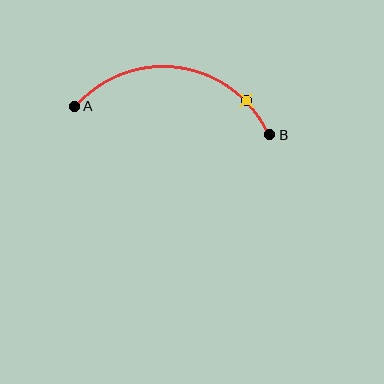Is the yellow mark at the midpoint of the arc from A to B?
No. The yellow mark lies on the arc but is closer to endpoint B. The arc midpoint would be at the point on the curve equidistant along the arc from both A and B.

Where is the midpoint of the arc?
The arc midpoint is the point on the curve farthest from the straight line joining A and B. It sits above that line.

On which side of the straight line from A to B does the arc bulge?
The arc bulges above the straight line connecting A and B.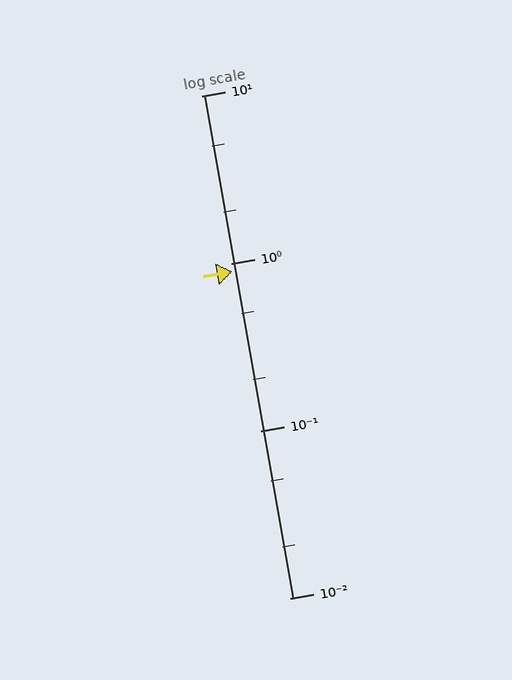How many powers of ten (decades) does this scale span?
The scale spans 3 decades, from 0.01 to 10.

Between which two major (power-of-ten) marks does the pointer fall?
The pointer is between 0.1 and 1.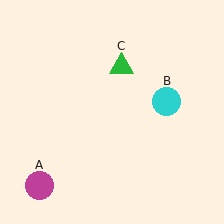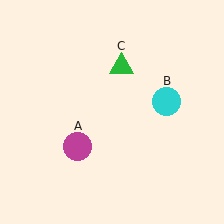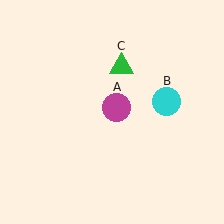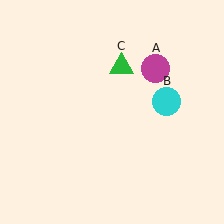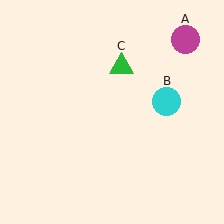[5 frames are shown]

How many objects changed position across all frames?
1 object changed position: magenta circle (object A).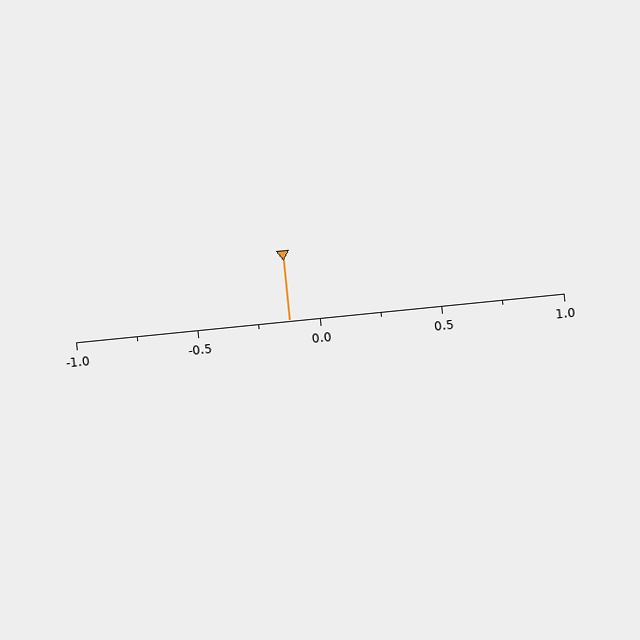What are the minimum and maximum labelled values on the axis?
The axis runs from -1.0 to 1.0.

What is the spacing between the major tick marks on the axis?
The major ticks are spaced 0.5 apart.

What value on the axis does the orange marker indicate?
The marker indicates approximately -0.12.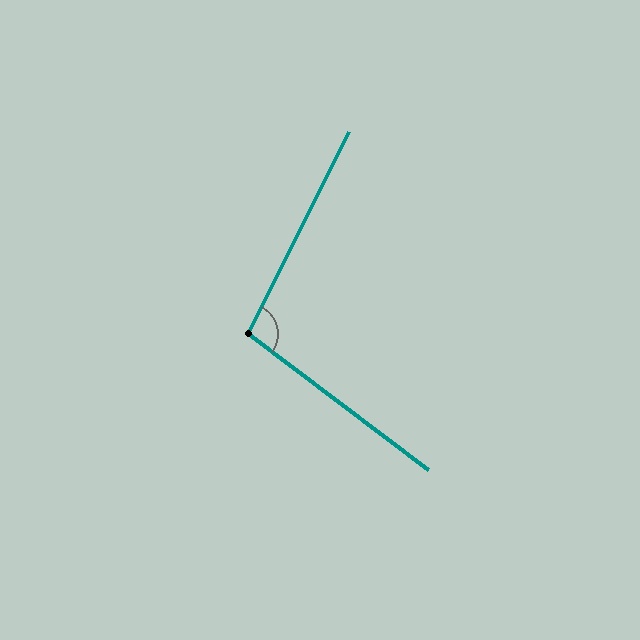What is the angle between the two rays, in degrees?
Approximately 100 degrees.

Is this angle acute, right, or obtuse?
It is obtuse.